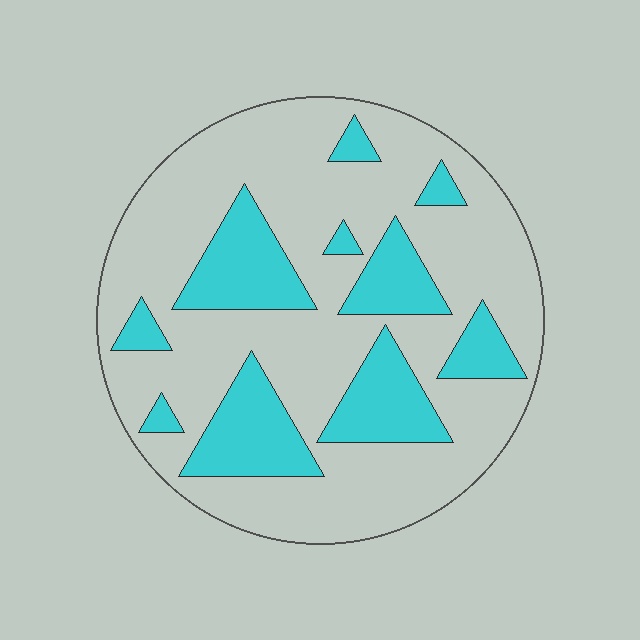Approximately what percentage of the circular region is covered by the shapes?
Approximately 25%.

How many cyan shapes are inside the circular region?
10.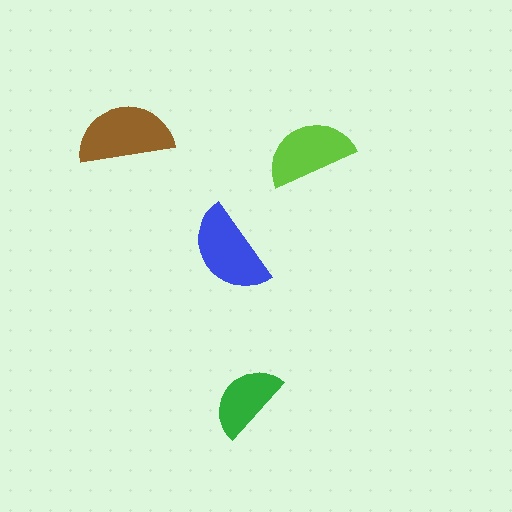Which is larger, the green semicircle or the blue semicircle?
The blue one.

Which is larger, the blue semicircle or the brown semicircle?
The brown one.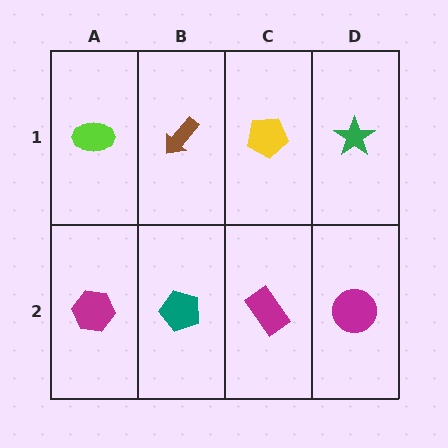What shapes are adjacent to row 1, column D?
A magenta circle (row 2, column D), a yellow pentagon (row 1, column C).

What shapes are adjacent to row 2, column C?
A yellow pentagon (row 1, column C), a teal pentagon (row 2, column B), a magenta circle (row 2, column D).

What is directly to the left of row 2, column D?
A magenta rectangle.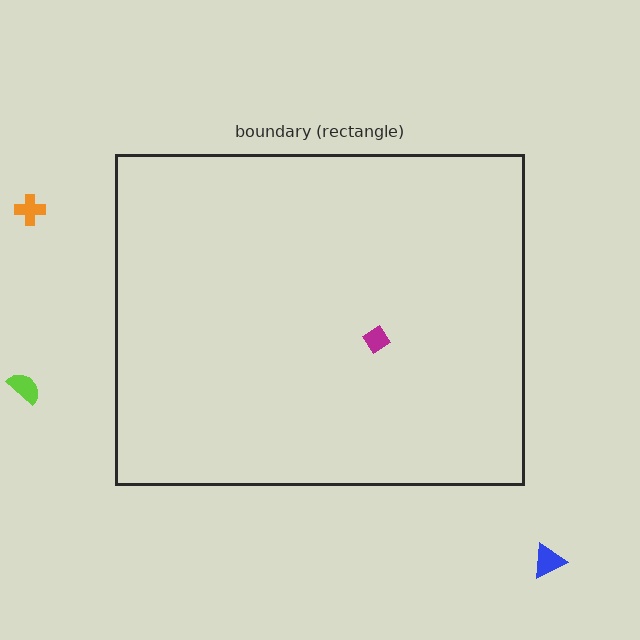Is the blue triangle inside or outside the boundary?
Outside.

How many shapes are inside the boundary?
1 inside, 3 outside.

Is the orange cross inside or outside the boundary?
Outside.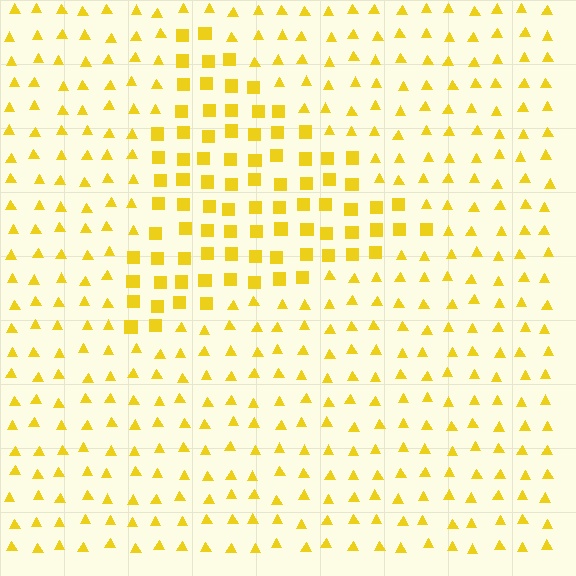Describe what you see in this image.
The image is filled with small yellow elements arranged in a uniform grid. A triangle-shaped region contains squares, while the surrounding area contains triangles. The boundary is defined purely by the change in element shape.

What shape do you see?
I see a triangle.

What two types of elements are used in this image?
The image uses squares inside the triangle region and triangles outside it.